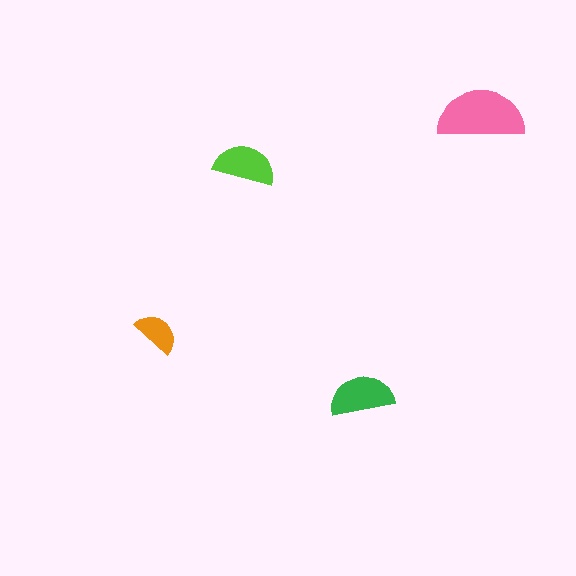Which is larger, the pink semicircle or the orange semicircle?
The pink one.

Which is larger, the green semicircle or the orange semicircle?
The green one.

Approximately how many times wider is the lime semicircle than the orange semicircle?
About 1.5 times wider.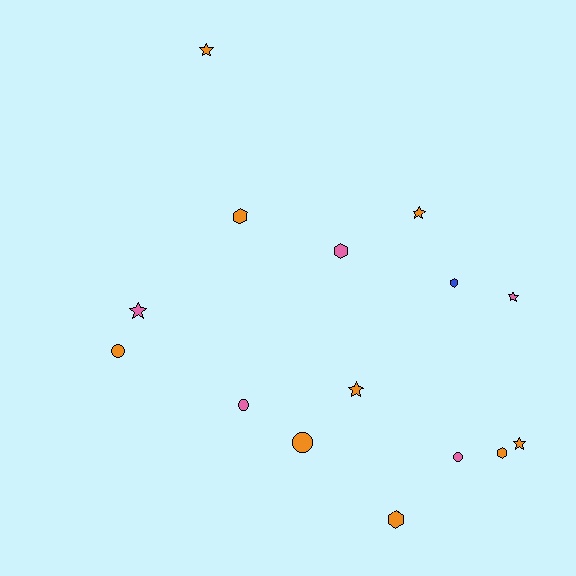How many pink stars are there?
There are 2 pink stars.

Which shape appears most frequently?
Star, with 6 objects.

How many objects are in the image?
There are 15 objects.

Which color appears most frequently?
Orange, with 9 objects.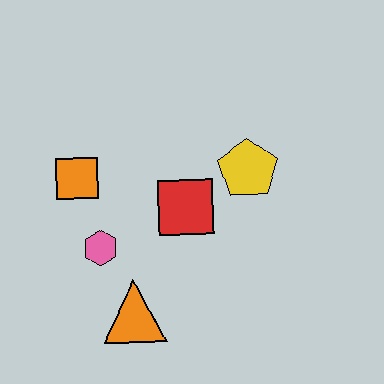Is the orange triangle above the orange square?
No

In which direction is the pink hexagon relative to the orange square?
The pink hexagon is below the orange square.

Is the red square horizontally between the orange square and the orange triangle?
No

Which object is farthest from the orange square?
The yellow pentagon is farthest from the orange square.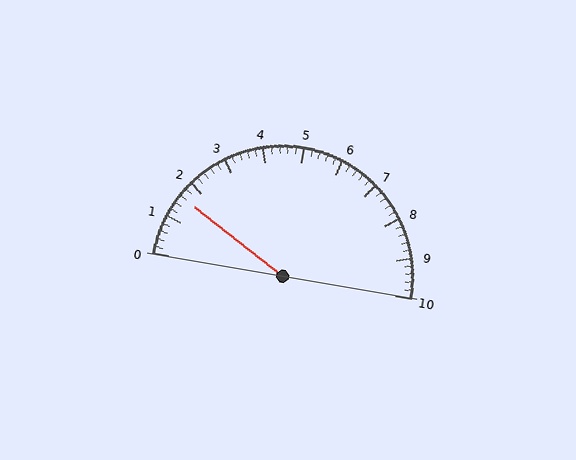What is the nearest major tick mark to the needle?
The nearest major tick mark is 2.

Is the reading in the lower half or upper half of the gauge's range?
The reading is in the lower half of the range (0 to 10).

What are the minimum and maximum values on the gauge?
The gauge ranges from 0 to 10.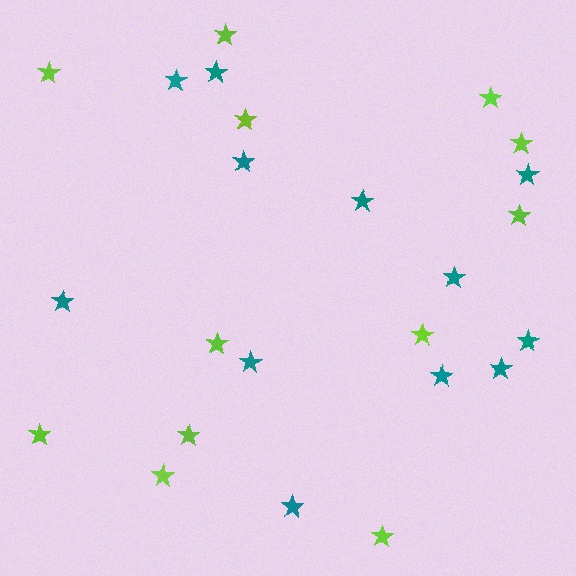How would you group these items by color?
There are 2 groups: one group of teal stars (12) and one group of lime stars (12).